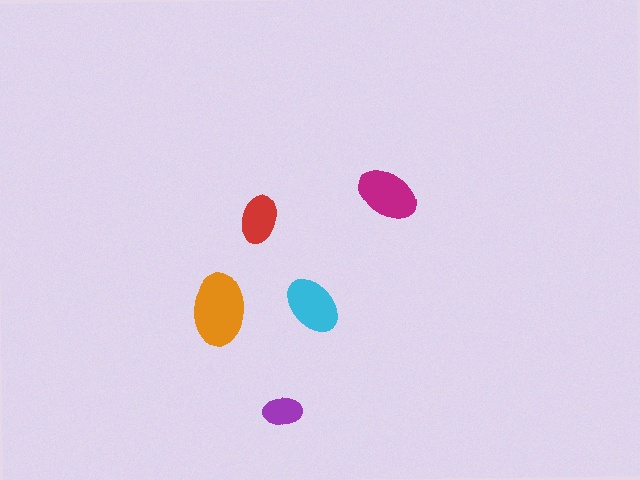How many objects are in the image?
There are 5 objects in the image.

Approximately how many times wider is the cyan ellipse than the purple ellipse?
About 1.5 times wider.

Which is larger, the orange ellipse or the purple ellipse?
The orange one.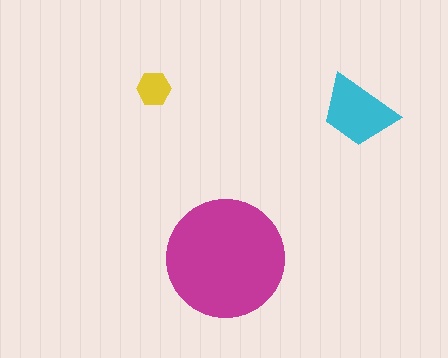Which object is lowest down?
The magenta circle is bottommost.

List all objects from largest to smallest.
The magenta circle, the cyan trapezoid, the yellow hexagon.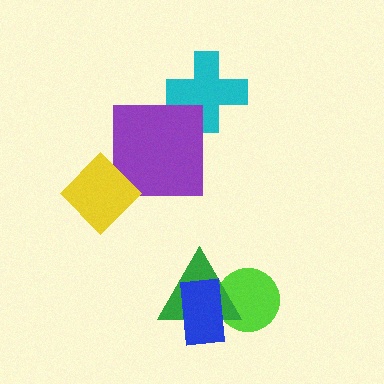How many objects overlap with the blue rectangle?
2 objects overlap with the blue rectangle.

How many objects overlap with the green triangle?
2 objects overlap with the green triangle.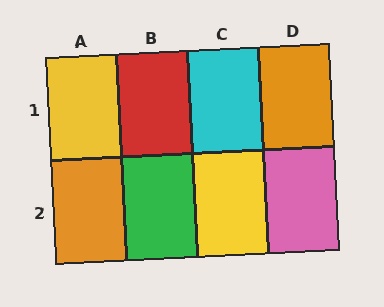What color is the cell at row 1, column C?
Cyan.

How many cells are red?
1 cell is red.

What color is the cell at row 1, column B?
Red.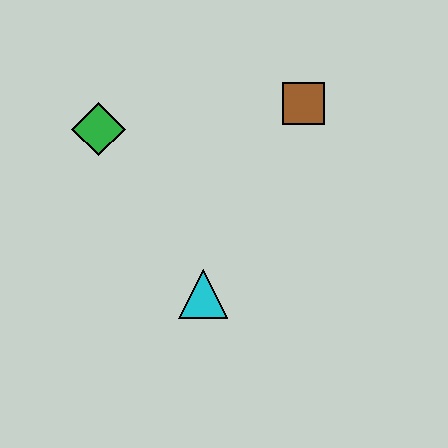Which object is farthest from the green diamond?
The brown square is farthest from the green diamond.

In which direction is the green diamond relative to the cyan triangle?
The green diamond is above the cyan triangle.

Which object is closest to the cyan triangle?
The green diamond is closest to the cyan triangle.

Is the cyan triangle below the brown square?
Yes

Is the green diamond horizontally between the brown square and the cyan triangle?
No